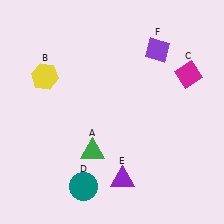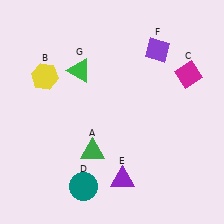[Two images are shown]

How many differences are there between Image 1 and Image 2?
There is 1 difference between the two images.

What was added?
A green triangle (G) was added in Image 2.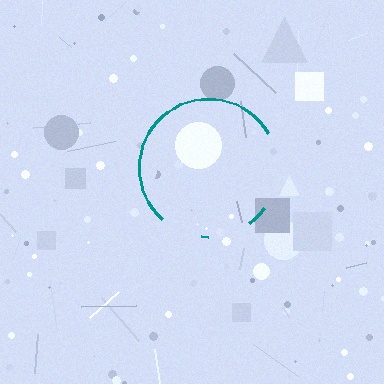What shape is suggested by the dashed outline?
The dashed outline suggests a circle.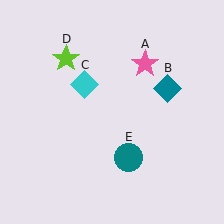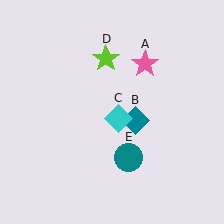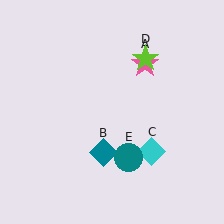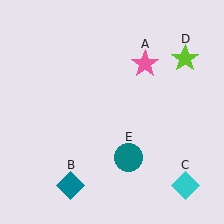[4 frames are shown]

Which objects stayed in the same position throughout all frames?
Pink star (object A) and teal circle (object E) remained stationary.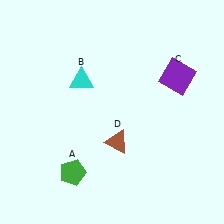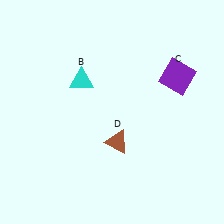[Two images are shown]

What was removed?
The green pentagon (A) was removed in Image 2.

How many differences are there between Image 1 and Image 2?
There is 1 difference between the two images.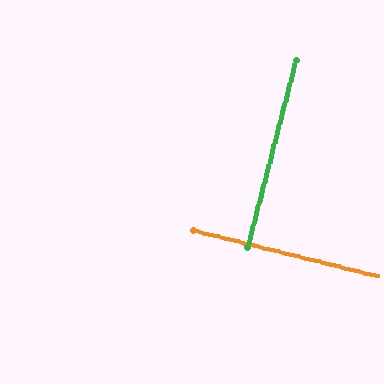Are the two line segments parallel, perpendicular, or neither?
Perpendicular — they meet at approximately 89°.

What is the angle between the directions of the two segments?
Approximately 89 degrees.